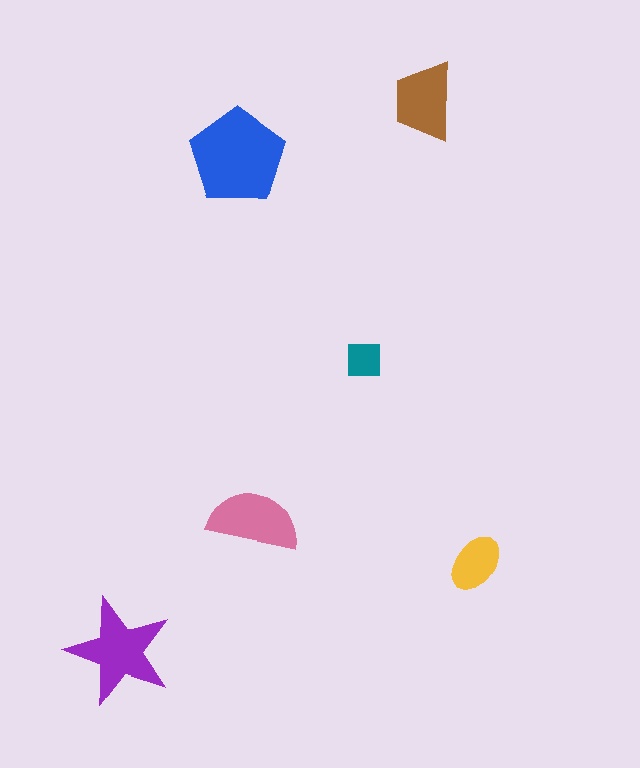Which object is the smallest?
The teal square.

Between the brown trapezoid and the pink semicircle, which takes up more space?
The pink semicircle.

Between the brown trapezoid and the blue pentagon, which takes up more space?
The blue pentagon.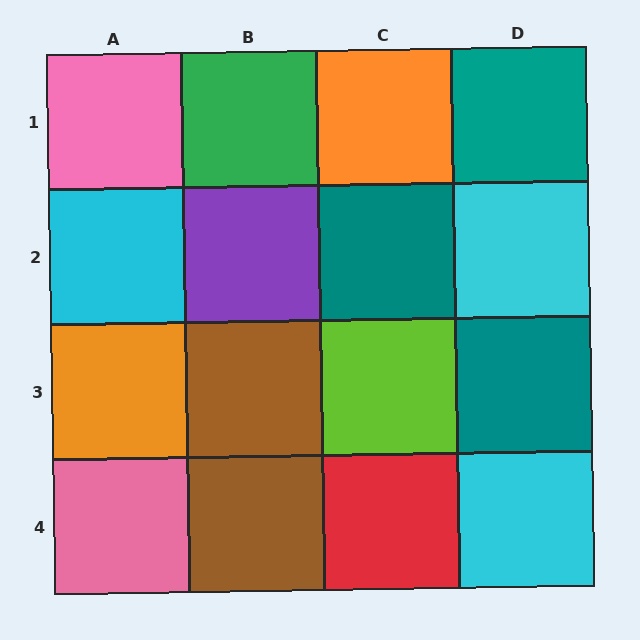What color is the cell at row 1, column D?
Teal.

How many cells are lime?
1 cell is lime.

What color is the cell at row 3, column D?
Teal.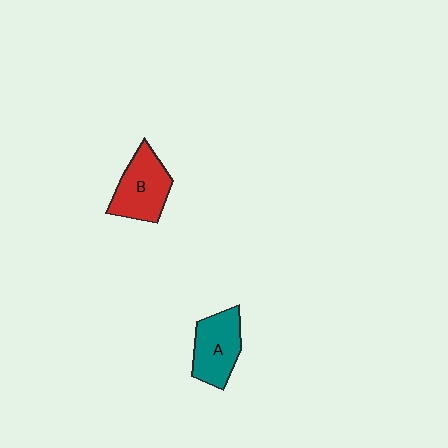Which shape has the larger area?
Shape B (red).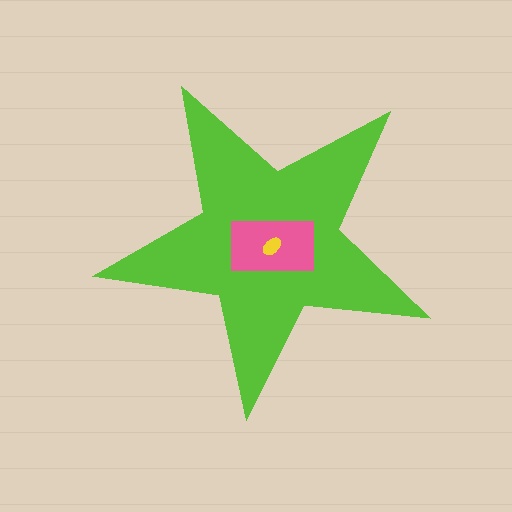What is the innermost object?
The yellow ellipse.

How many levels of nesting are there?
3.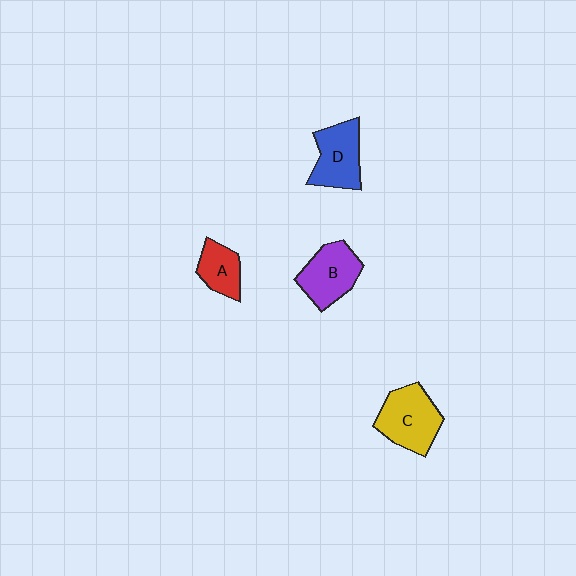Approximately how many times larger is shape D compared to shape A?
Approximately 1.5 times.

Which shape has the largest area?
Shape C (yellow).